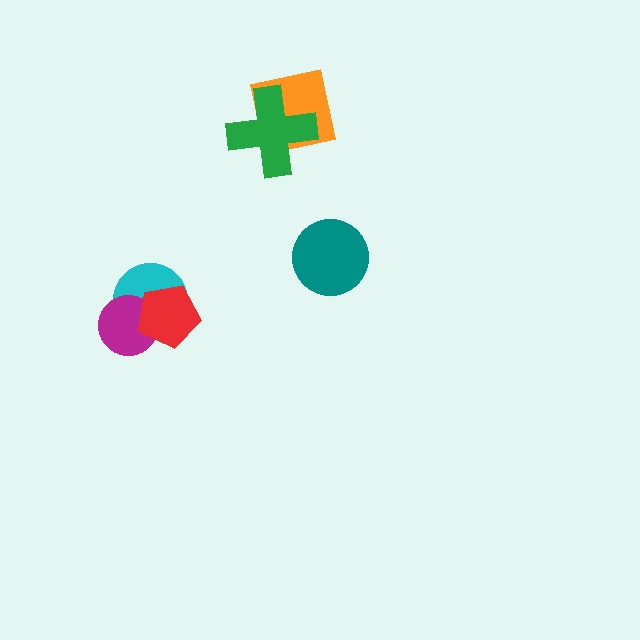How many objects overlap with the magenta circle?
2 objects overlap with the magenta circle.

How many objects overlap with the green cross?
1 object overlaps with the green cross.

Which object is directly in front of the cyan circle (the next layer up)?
The magenta circle is directly in front of the cyan circle.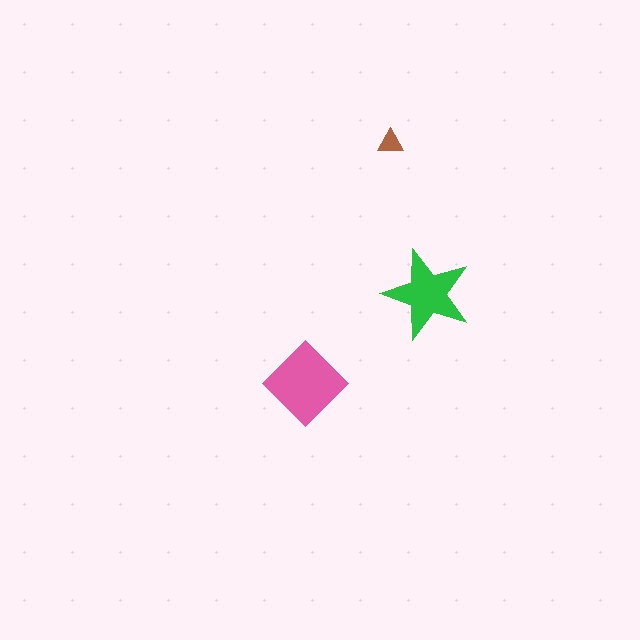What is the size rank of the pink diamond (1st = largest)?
1st.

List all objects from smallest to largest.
The brown triangle, the green star, the pink diamond.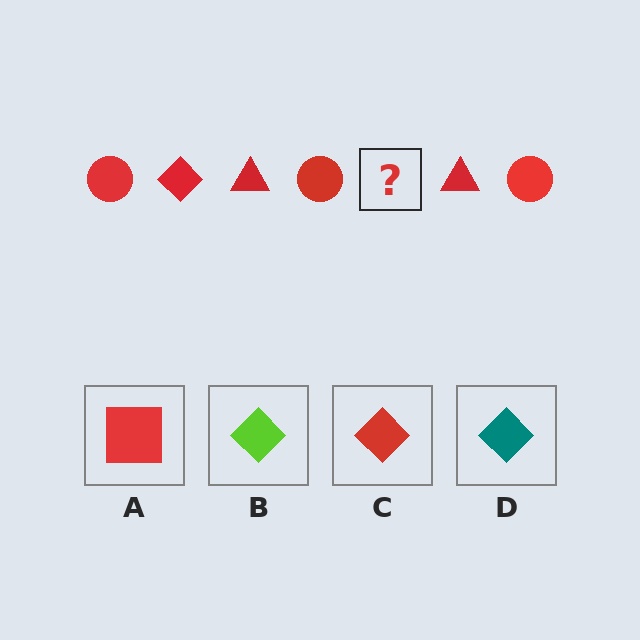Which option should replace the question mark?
Option C.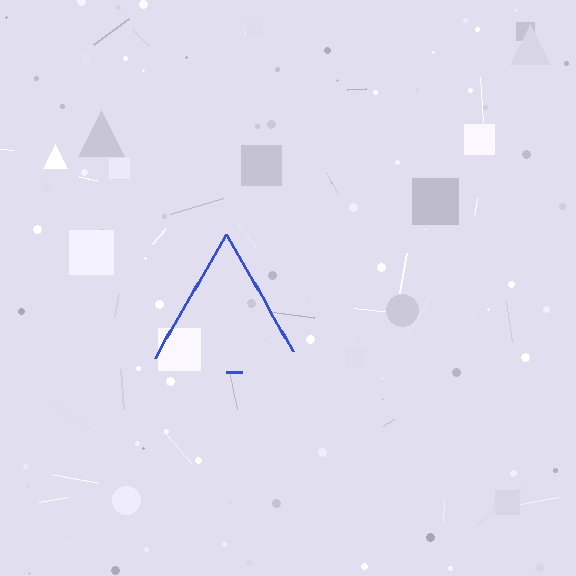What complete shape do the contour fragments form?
The contour fragments form a triangle.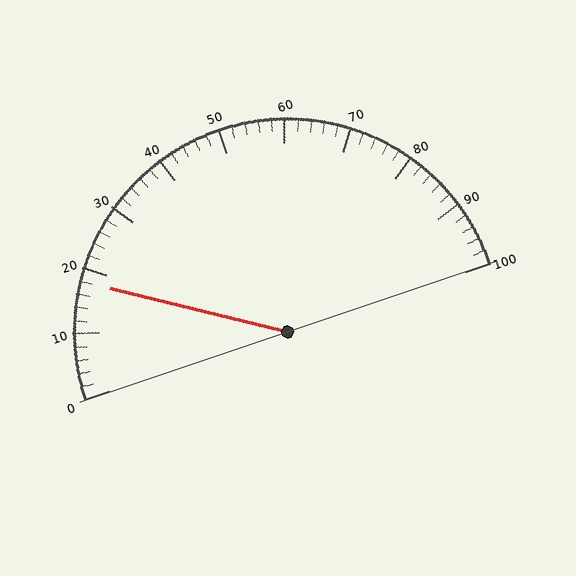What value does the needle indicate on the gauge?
The needle indicates approximately 18.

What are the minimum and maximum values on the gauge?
The gauge ranges from 0 to 100.